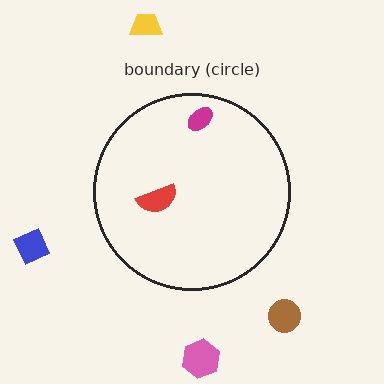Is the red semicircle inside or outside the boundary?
Inside.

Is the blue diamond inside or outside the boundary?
Outside.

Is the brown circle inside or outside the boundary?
Outside.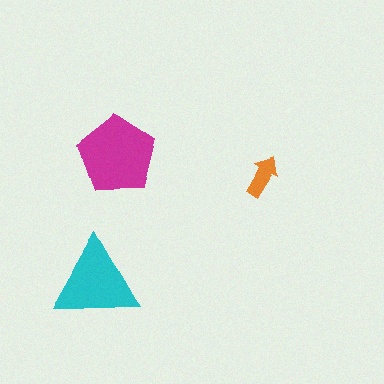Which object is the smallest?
The orange arrow.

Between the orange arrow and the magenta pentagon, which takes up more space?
The magenta pentagon.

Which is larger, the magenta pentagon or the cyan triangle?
The magenta pentagon.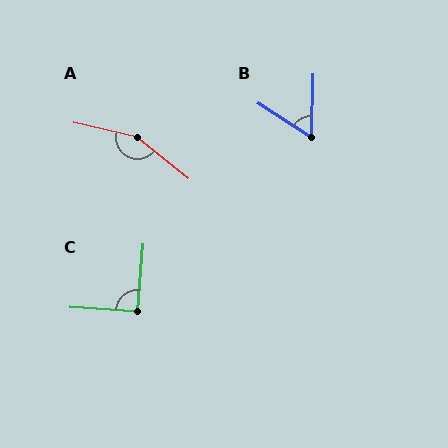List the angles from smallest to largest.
B (59°), C (91°), A (154°).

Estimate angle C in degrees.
Approximately 91 degrees.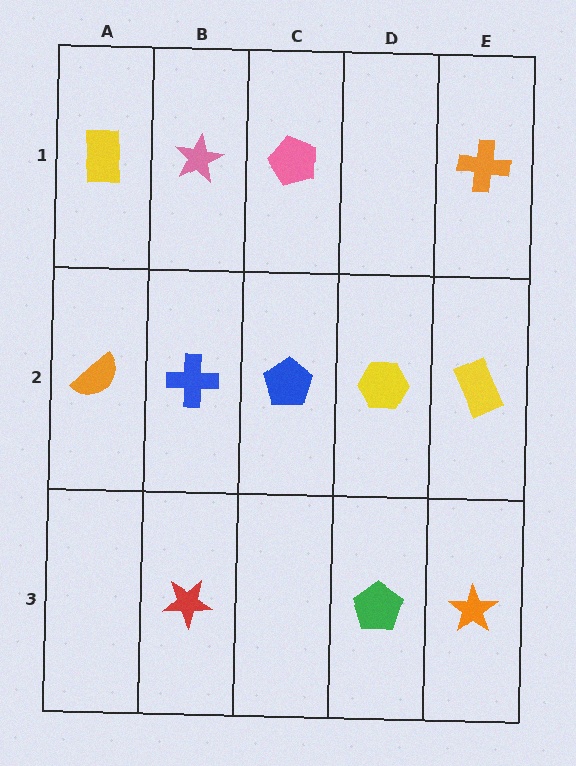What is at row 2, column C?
A blue pentagon.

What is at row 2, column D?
A yellow hexagon.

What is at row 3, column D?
A green pentagon.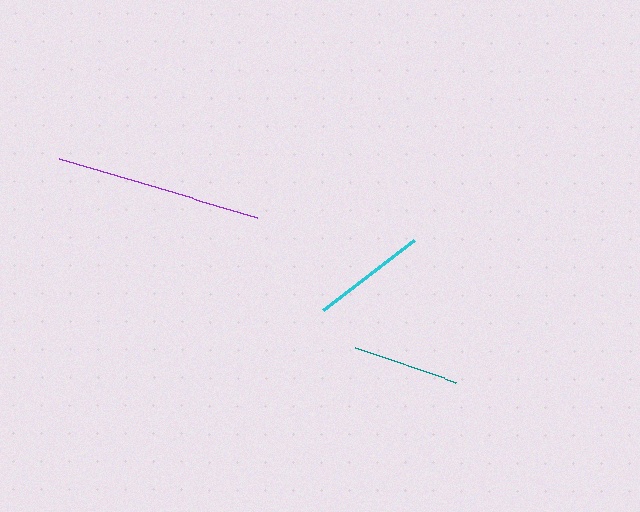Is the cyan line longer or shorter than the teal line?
The cyan line is longer than the teal line.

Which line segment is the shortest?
The teal line is the shortest at approximately 107 pixels.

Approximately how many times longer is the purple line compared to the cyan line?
The purple line is approximately 1.8 times the length of the cyan line.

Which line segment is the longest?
The purple line is the longest at approximately 206 pixels.